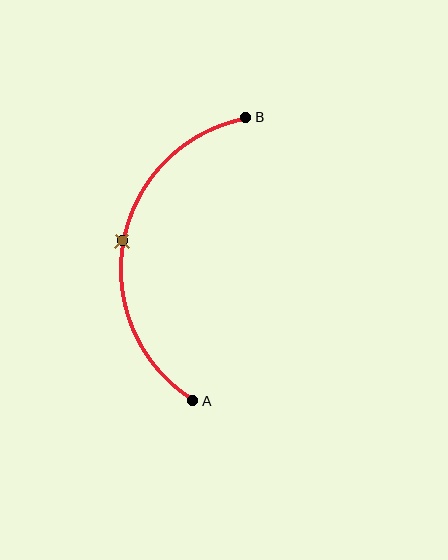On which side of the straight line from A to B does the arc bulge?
The arc bulges to the left of the straight line connecting A and B.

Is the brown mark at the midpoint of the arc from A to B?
Yes. The brown mark lies on the arc at equal arc-length from both A and B — it is the arc midpoint.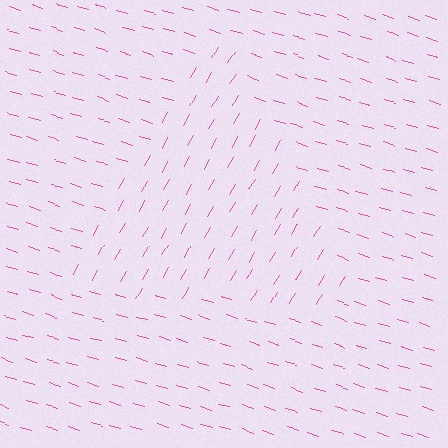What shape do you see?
I see a triangle.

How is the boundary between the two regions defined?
The boundary is defined purely by a change in line orientation (approximately 77 degrees difference). All lines are the same color and thickness.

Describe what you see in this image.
The image is filled with small pink line segments. A triangle region in the image has lines oriented differently from the surrounding lines, creating a visible texture boundary.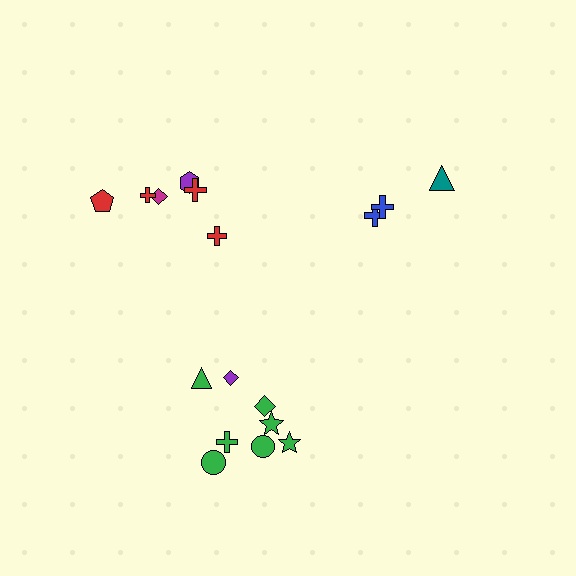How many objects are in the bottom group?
There are 8 objects.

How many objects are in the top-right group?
There are 3 objects.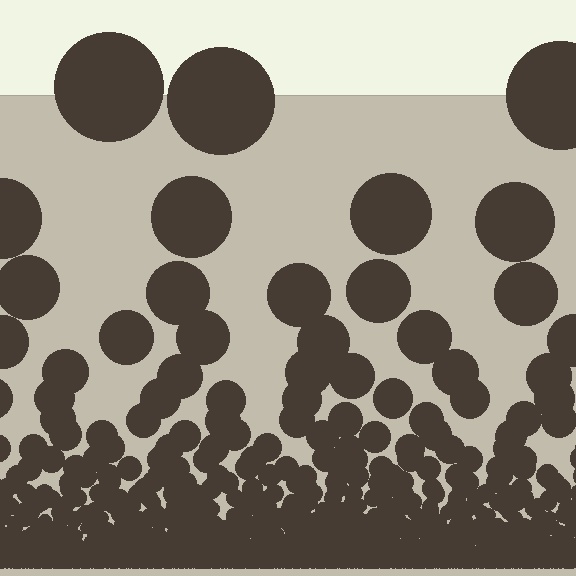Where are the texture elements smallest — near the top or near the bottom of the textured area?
Near the bottom.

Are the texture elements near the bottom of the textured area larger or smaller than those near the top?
Smaller. The gradient is inverted — elements near the bottom are smaller and denser.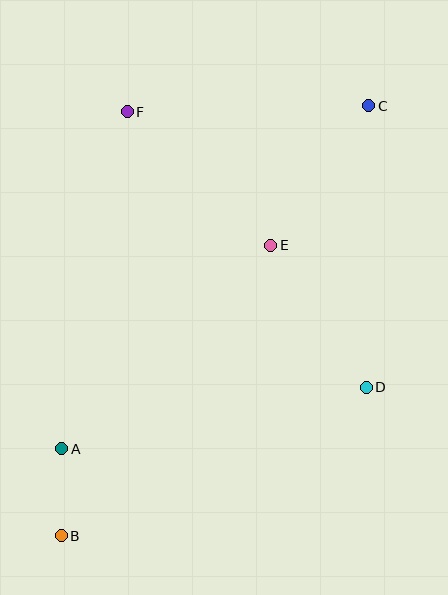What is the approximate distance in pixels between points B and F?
The distance between B and F is approximately 429 pixels.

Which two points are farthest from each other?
Points B and C are farthest from each other.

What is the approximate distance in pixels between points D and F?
The distance between D and F is approximately 365 pixels.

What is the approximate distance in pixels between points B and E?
The distance between B and E is approximately 358 pixels.